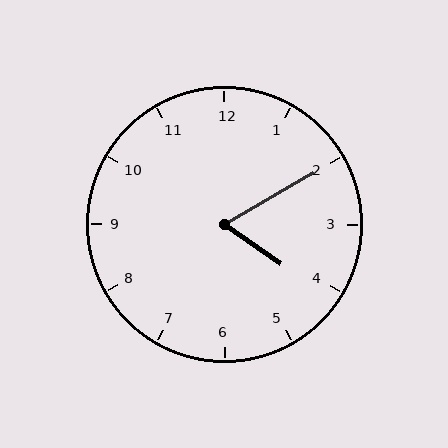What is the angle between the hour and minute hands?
Approximately 65 degrees.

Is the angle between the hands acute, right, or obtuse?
It is acute.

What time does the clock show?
4:10.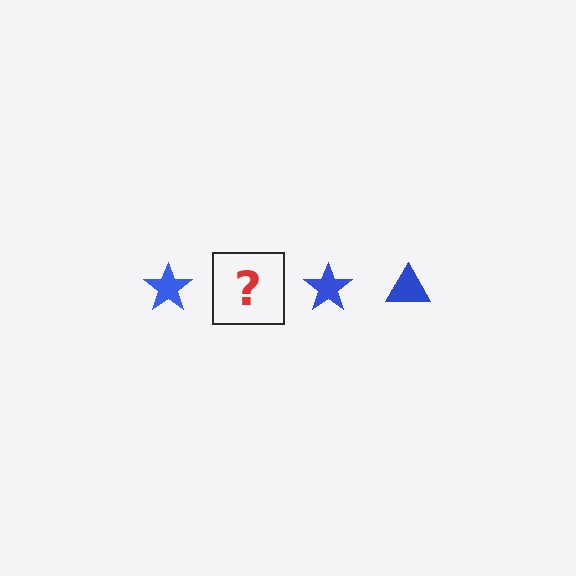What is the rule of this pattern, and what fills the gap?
The rule is that the pattern cycles through star, triangle shapes in blue. The gap should be filled with a blue triangle.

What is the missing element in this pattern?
The missing element is a blue triangle.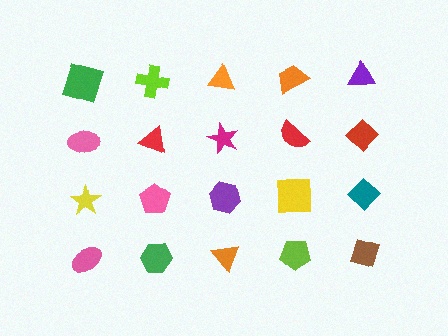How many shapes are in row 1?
5 shapes.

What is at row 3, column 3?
A purple hexagon.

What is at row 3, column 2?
A pink pentagon.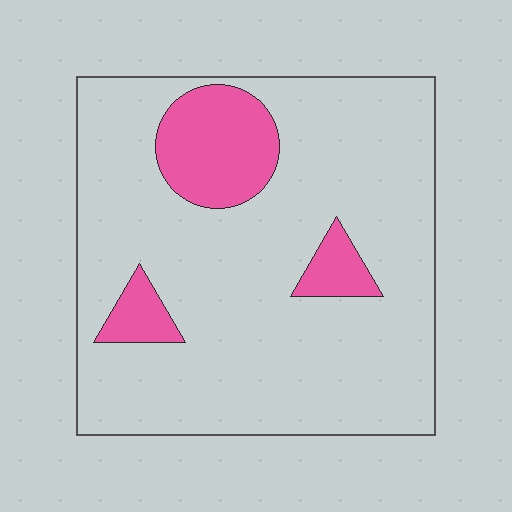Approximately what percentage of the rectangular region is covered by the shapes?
Approximately 15%.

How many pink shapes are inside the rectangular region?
3.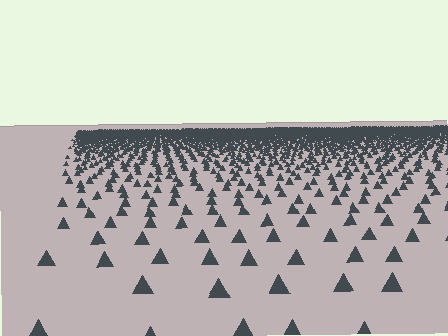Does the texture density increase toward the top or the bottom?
Density increases toward the top.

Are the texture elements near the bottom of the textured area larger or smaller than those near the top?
Larger. Near the bottom, elements are closer to the viewer and appear at a bigger on-screen size.